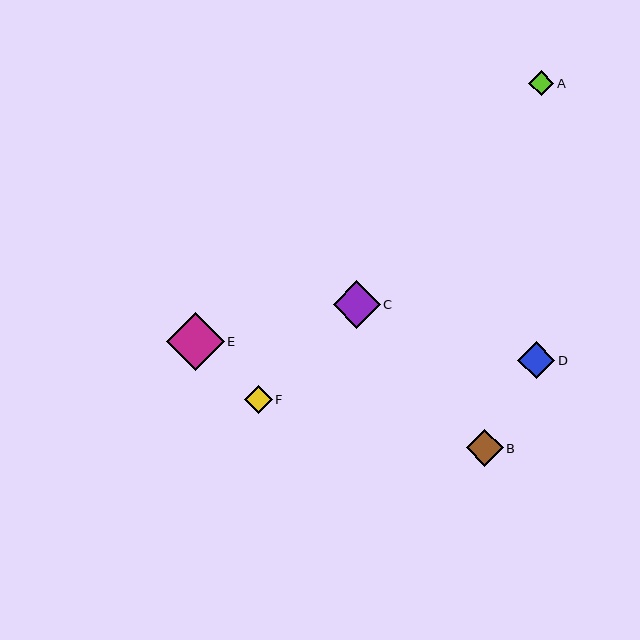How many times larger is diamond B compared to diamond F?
Diamond B is approximately 1.3 times the size of diamond F.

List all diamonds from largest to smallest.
From largest to smallest: E, C, D, B, F, A.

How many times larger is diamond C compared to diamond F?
Diamond C is approximately 1.7 times the size of diamond F.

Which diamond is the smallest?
Diamond A is the smallest with a size of approximately 25 pixels.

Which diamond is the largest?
Diamond E is the largest with a size of approximately 57 pixels.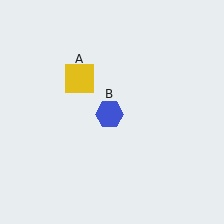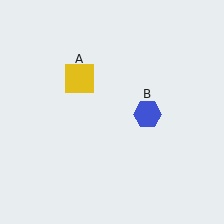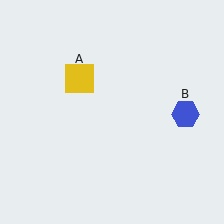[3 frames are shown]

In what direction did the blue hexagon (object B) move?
The blue hexagon (object B) moved right.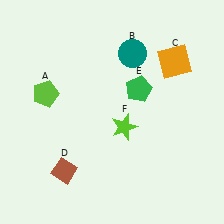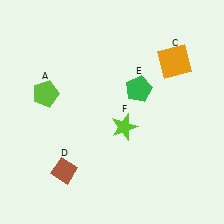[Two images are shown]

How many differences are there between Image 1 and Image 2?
There is 1 difference between the two images.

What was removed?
The teal circle (B) was removed in Image 2.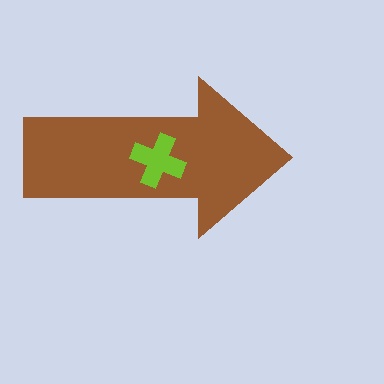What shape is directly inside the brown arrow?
The lime cross.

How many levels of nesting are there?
2.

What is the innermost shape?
The lime cross.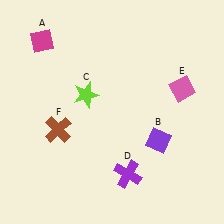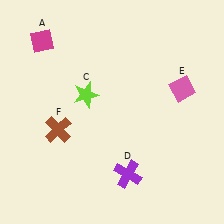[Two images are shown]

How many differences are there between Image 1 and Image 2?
There is 1 difference between the two images.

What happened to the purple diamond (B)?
The purple diamond (B) was removed in Image 2. It was in the bottom-right area of Image 1.